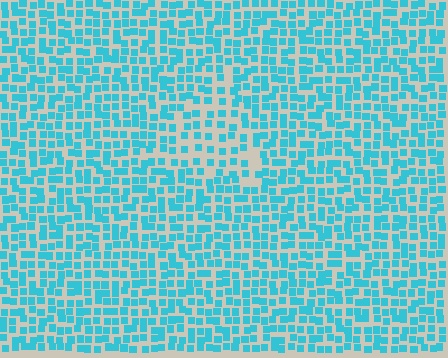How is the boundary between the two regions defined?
The boundary is defined by a change in element density (approximately 1.7x ratio). All elements are the same color, size, and shape.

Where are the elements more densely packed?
The elements are more densely packed outside the triangle boundary.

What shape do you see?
I see a triangle.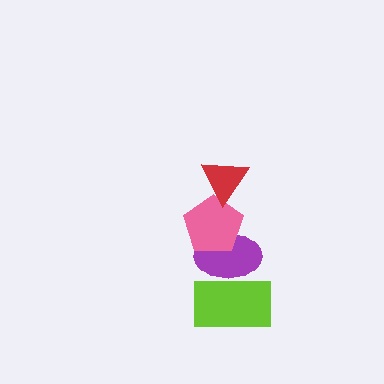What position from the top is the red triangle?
The red triangle is 1st from the top.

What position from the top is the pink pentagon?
The pink pentagon is 2nd from the top.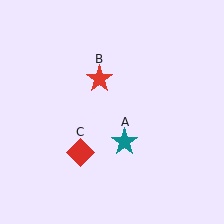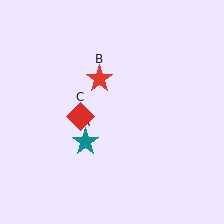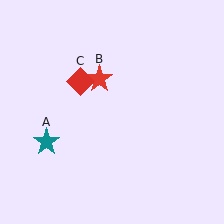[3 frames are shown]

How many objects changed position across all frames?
2 objects changed position: teal star (object A), red diamond (object C).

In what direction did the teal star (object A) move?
The teal star (object A) moved left.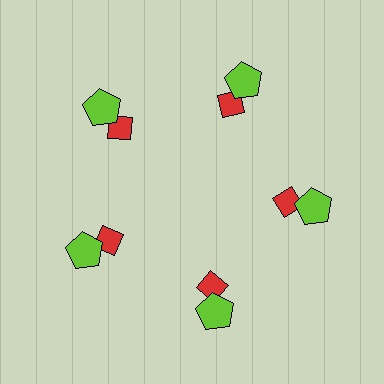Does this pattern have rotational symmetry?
Yes, this pattern has 5-fold rotational symmetry. It looks the same after rotating 72 degrees around the center.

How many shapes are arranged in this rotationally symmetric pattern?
There are 10 shapes, arranged in 5 groups of 2.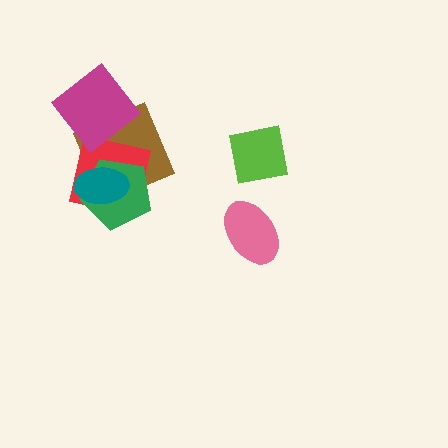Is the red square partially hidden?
Yes, it is partially covered by another shape.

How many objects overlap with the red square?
3 objects overlap with the red square.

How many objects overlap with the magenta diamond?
1 object overlaps with the magenta diamond.